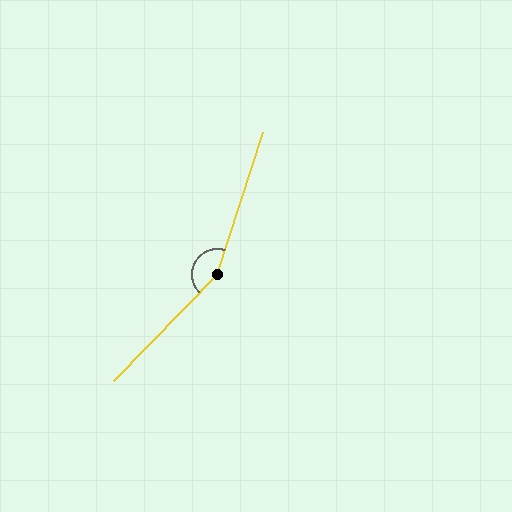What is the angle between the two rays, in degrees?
Approximately 154 degrees.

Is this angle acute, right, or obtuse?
It is obtuse.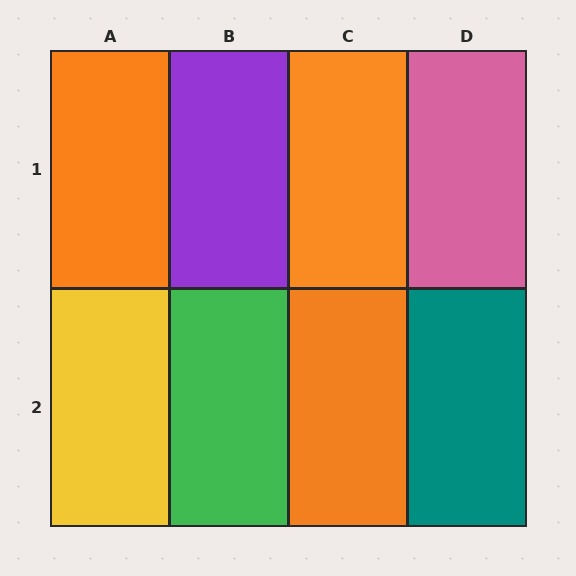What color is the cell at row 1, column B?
Purple.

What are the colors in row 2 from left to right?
Yellow, green, orange, teal.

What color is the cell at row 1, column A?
Orange.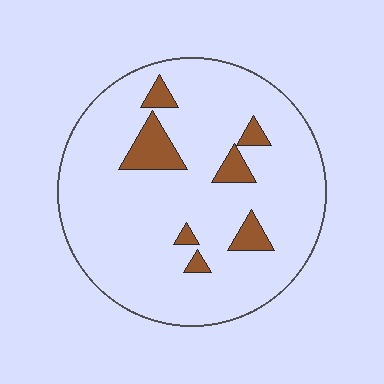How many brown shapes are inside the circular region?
7.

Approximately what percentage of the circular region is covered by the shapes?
Approximately 10%.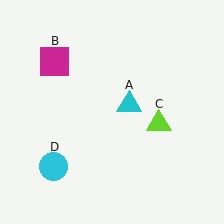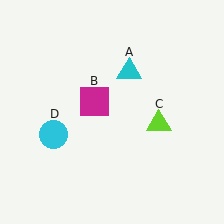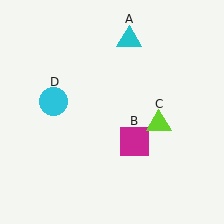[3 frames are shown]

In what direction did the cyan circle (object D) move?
The cyan circle (object D) moved up.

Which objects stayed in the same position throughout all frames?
Lime triangle (object C) remained stationary.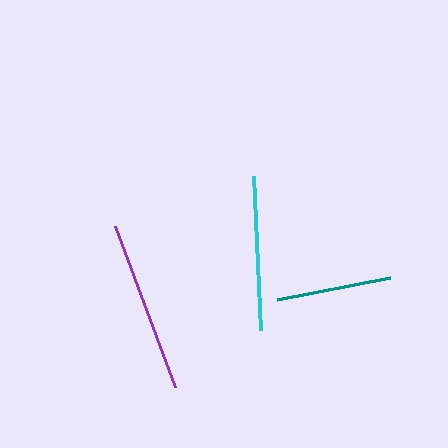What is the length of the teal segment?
The teal segment is approximately 115 pixels long.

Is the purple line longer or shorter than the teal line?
The purple line is longer than the teal line.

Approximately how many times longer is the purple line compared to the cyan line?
The purple line is approximately 1.1 times the length of the cyan line.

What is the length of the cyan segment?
The cyan segment is approximately 154 pixels long.